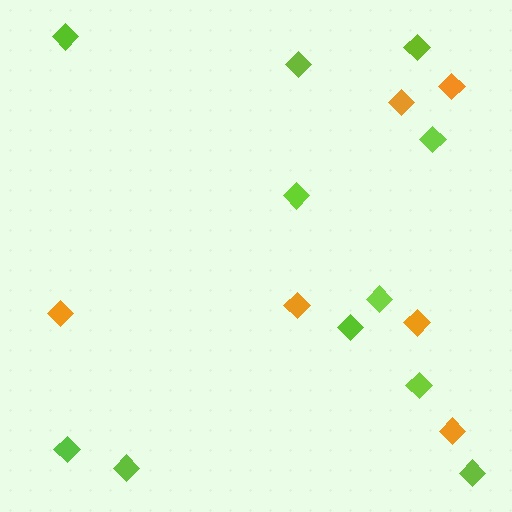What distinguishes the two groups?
There are 2 groups: one group of lime diamonds (11) and one group of orange diamonds (6).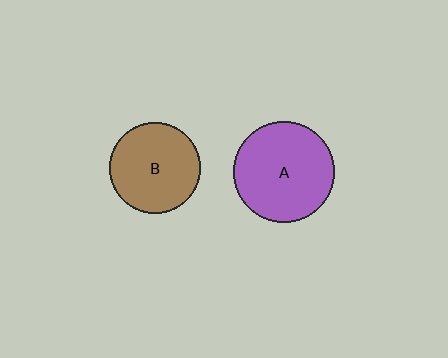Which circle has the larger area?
Circle A (purple).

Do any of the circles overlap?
No, none of the circles overlap.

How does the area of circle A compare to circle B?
Approximately 1.2 times.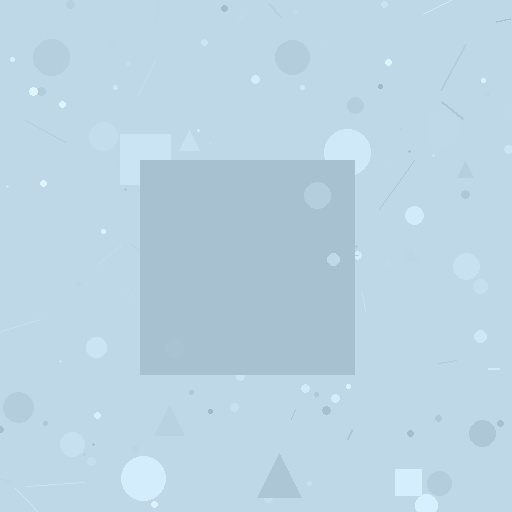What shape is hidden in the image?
A square is hidden in the image.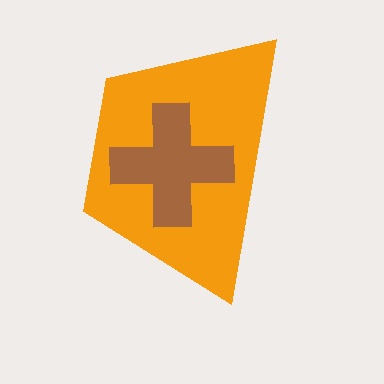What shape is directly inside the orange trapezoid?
The brown cross.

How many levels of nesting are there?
2.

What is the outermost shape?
The orange trapezoid.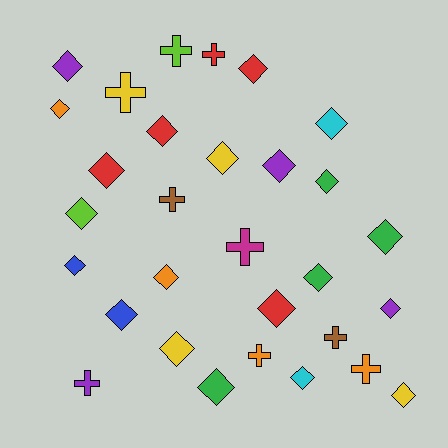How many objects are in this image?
There are 30 objects.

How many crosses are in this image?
There are 9 crosses.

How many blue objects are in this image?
There are 2 blue objects.